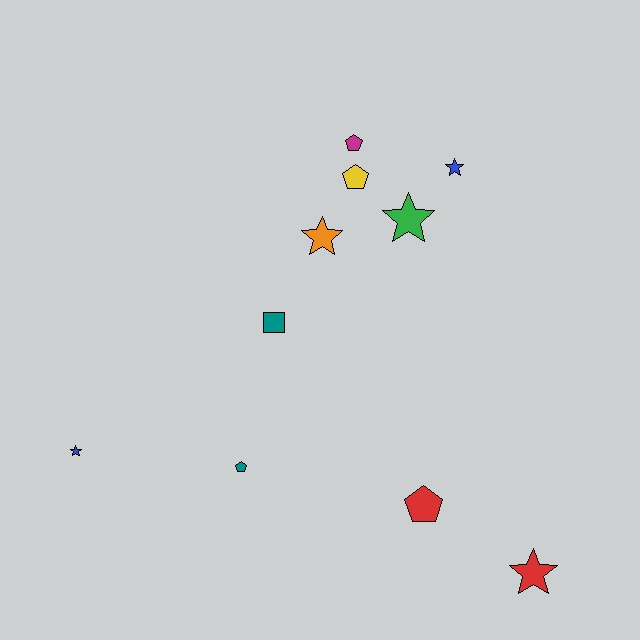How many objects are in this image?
There are 10 objects.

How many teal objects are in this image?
There are 2 teal objects.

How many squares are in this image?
There is 1 square.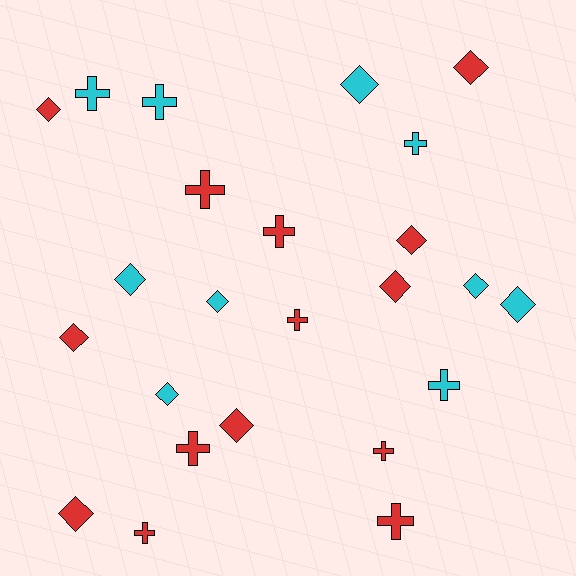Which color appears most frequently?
Red, with 14 objects.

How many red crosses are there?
There are 7 red crosses.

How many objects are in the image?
There are 24 objects.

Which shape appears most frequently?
Diamond, with 13 objects.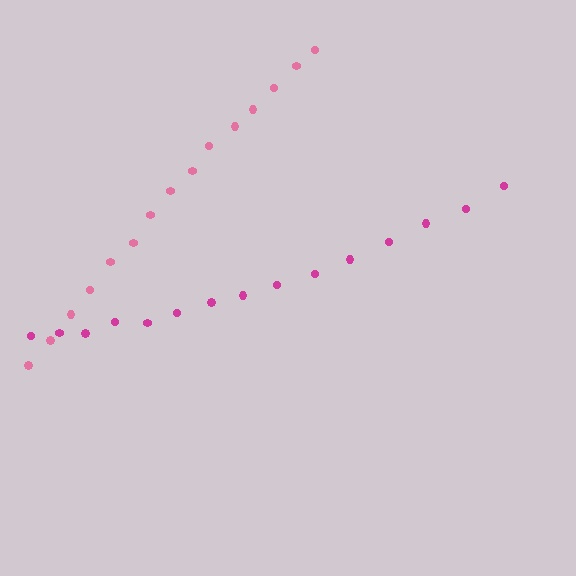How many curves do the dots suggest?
There are 2 distinct paths.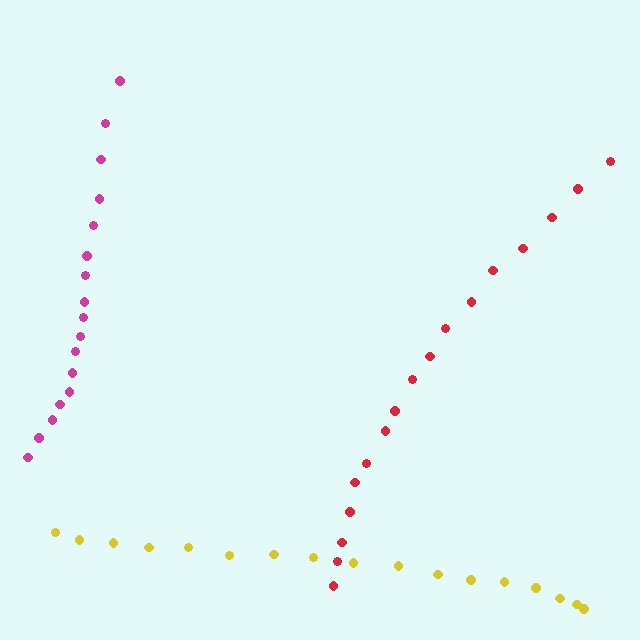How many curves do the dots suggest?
There are 3 distinct paths.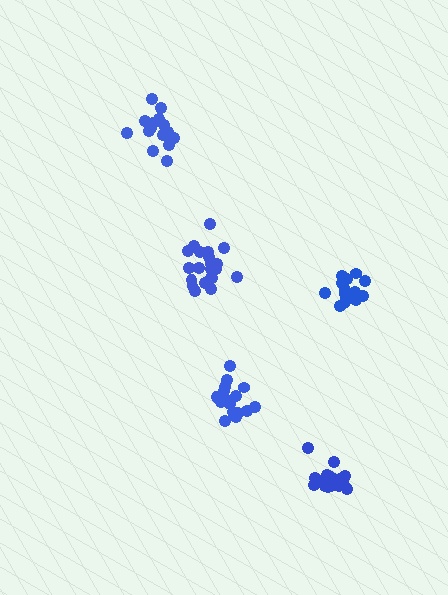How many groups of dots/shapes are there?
There are 5 groups.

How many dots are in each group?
Group 1: 17 dots, Group 2: 15 dots, Group 3: 21 dots, Group 4: 21 dots, Group 5: 16 dots (90 total).